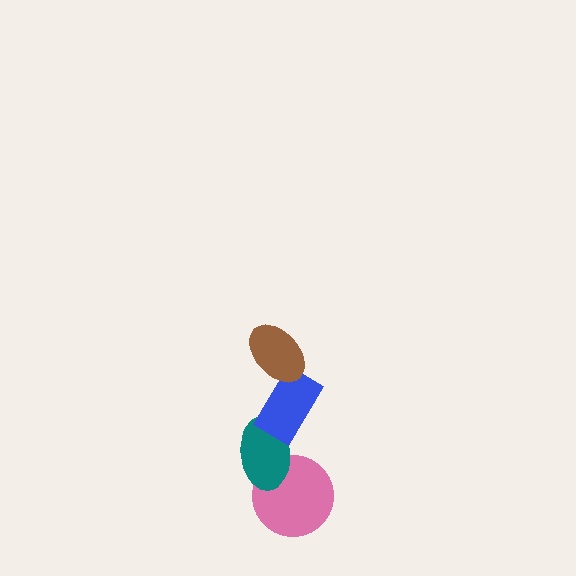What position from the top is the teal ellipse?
The teal ellipse is 3rd from the top.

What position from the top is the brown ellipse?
The brown ellipse is 1st from the top.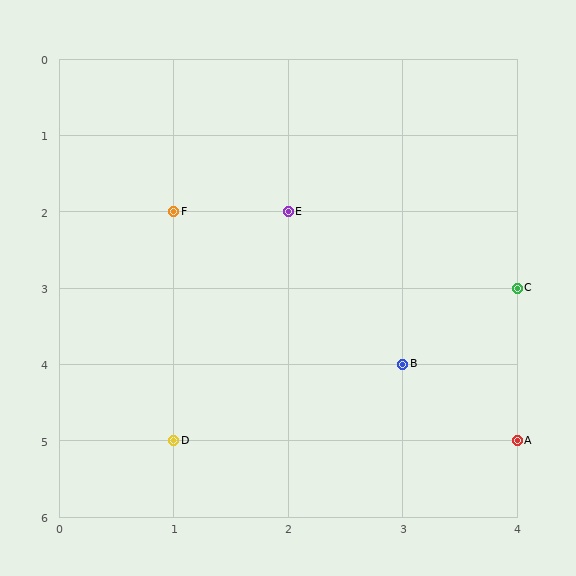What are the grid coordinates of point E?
Point E is at grid coordinates (2, 2).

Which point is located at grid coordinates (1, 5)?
Point D is at (1, 5).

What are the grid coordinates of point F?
Point F is at grid coordinates (1, 2).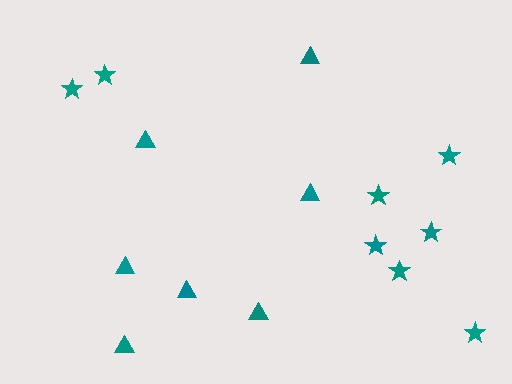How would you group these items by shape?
There are 2 groups: one group of triangles (7) and one group of stars (8).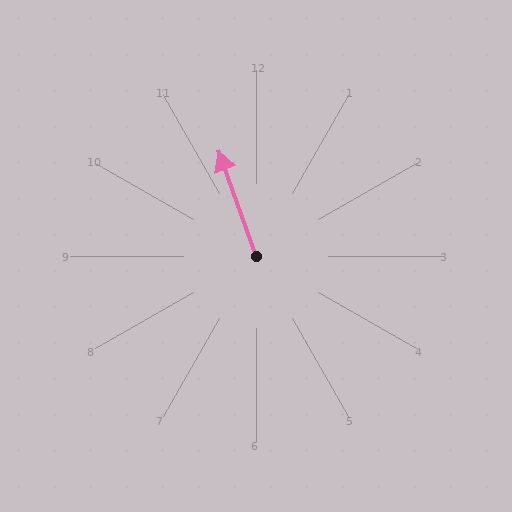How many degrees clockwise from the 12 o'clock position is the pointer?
Approximately 340 degrees.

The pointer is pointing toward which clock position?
Roughly 11 o'clock.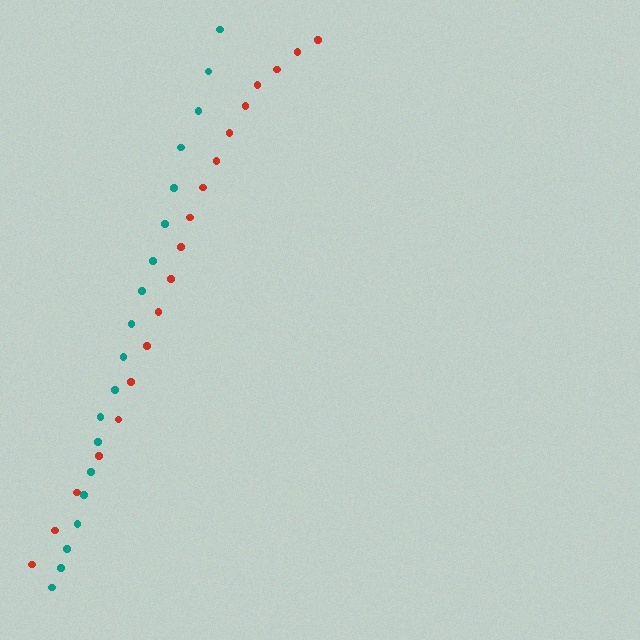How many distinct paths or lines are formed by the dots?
There are 2 distinct paths.